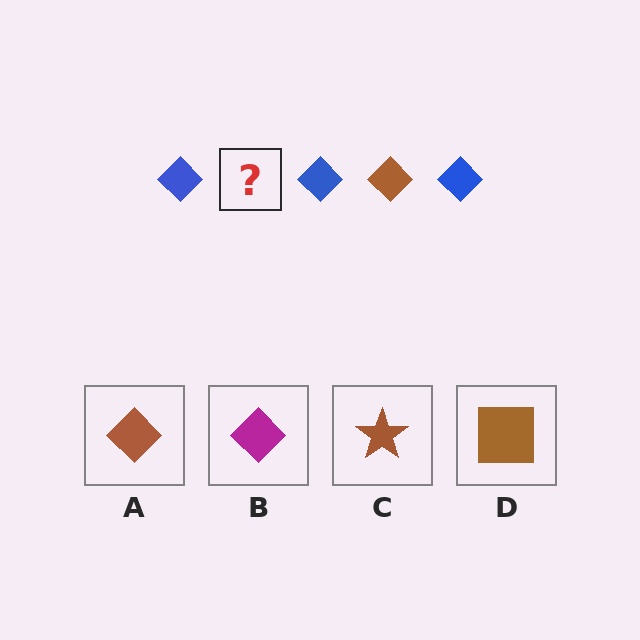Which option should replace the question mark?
Option A.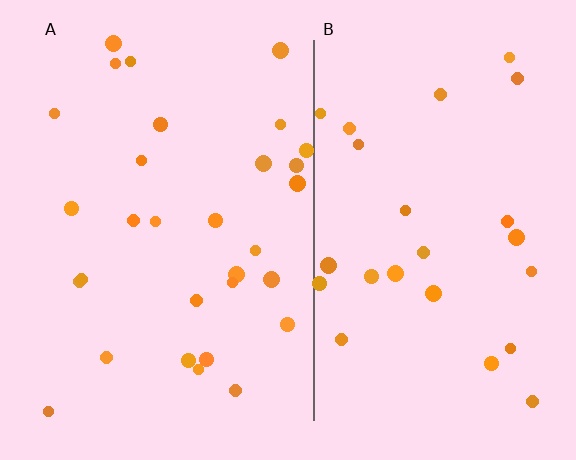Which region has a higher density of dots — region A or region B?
A (the left).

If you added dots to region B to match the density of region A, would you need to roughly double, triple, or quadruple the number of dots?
Approximately double.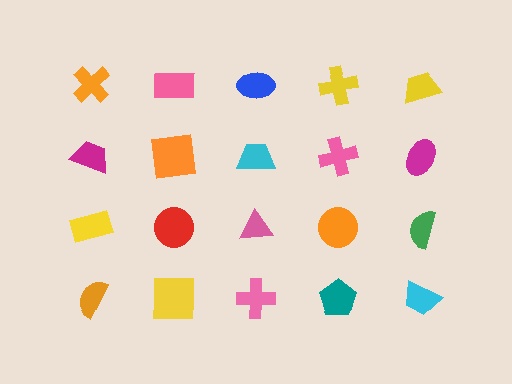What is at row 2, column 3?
A cyan trapezoid.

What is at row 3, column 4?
An orange circle.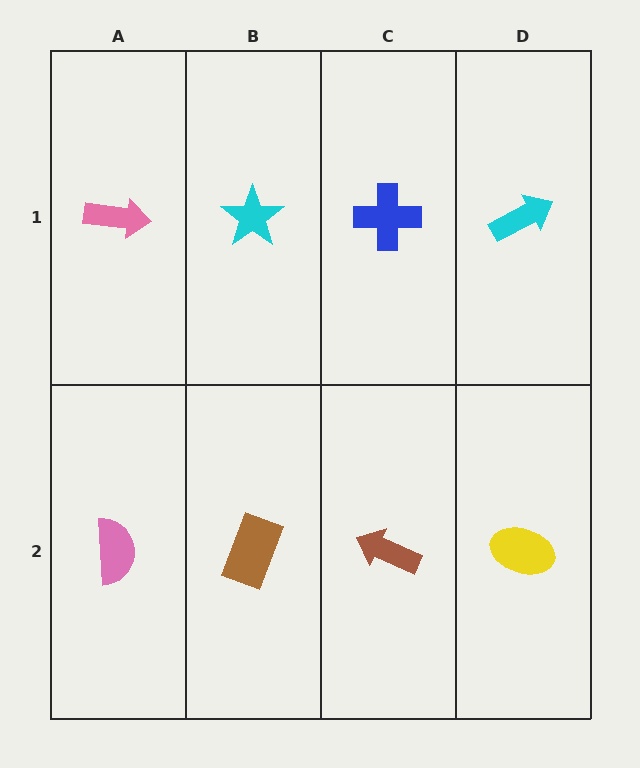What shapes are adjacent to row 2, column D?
A cyan arrow (row 1, column D), a brown arrow (row 2, column C).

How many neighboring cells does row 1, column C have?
3.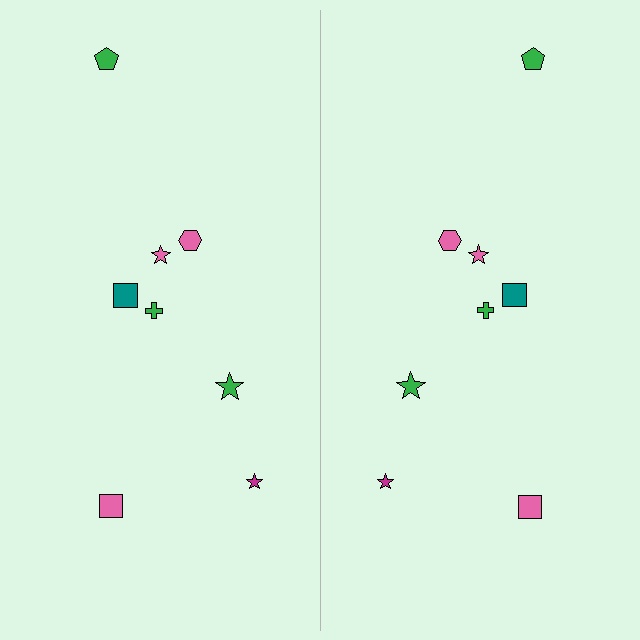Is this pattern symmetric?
Yes, this pattern has bilateral (reflection) symmetry.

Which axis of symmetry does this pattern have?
The pattern has a vertical axis of symmetry running through the center of the image.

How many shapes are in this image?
There are 16 shapes in this image.